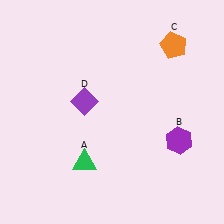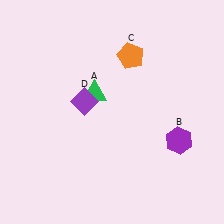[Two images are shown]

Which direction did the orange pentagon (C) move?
The orange pentagon (C) moved left.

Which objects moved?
The objects that moved are: the green triangle (A), the orange pentagon (C).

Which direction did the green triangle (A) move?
The green triangle (A) moved up.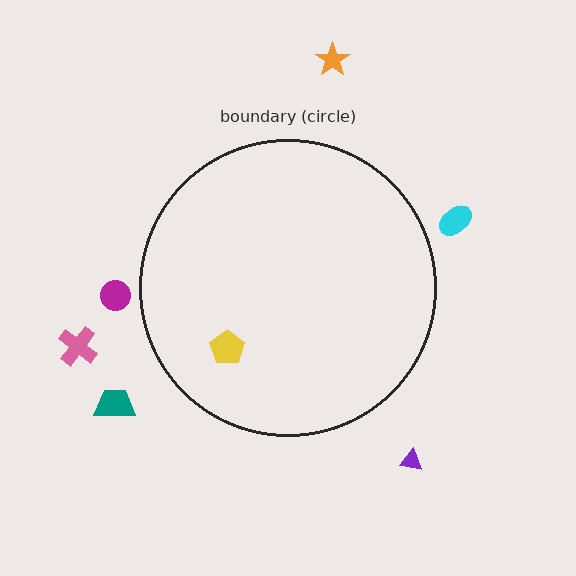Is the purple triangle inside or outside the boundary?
Outside.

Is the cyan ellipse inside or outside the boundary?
Outside.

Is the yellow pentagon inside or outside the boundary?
Inside.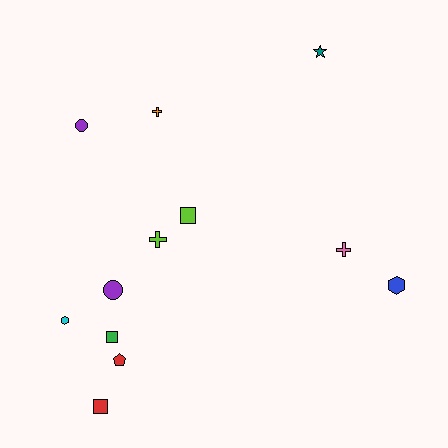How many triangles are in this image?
There are no triangles.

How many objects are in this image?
There are 12 objects.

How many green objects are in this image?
There is 1 green object.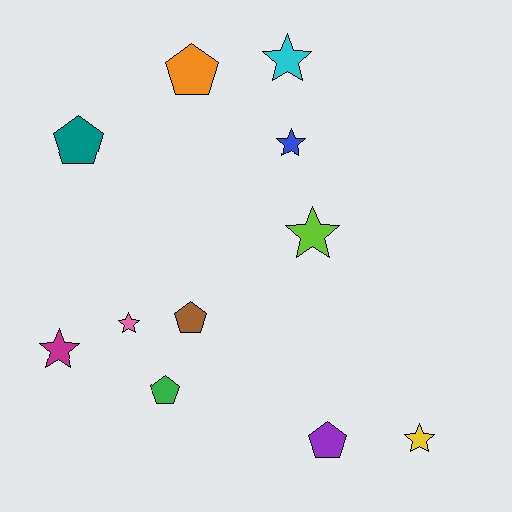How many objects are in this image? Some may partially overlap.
There are 11 objects.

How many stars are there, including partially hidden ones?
There are 6 stars.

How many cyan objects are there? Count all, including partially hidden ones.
There is 1 cyan object.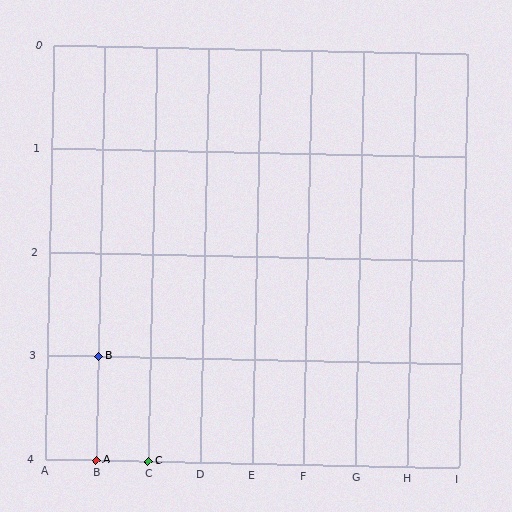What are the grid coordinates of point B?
Point B is at grid coordinates (B, 3).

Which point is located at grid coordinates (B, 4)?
Point A is at (B, 4).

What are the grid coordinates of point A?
Point A is at grid coordinates (B, 4).